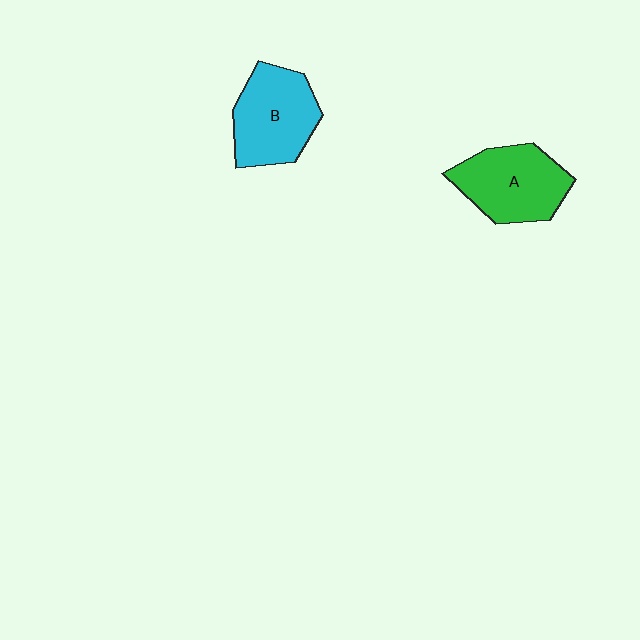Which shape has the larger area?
Shape B (cyan).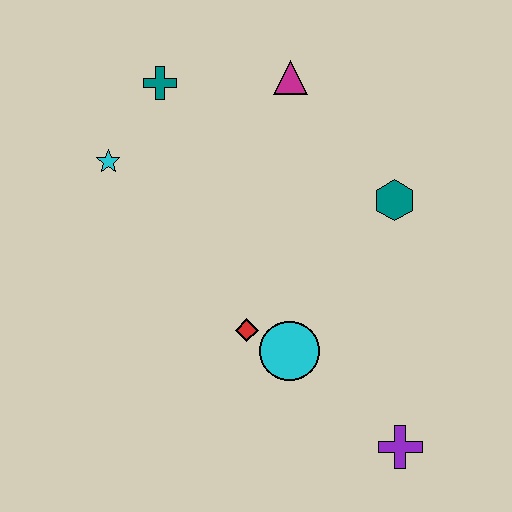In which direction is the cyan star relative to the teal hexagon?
The cyan star is to the left of the teal hexagon.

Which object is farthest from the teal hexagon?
The cyan star is farthest from the teal hexagon.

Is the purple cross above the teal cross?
No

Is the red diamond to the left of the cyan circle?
Yes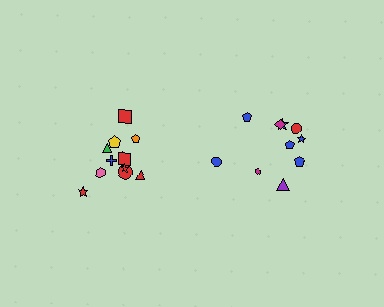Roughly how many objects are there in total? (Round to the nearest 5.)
Roughly 20 objects in total.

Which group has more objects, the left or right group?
The left group.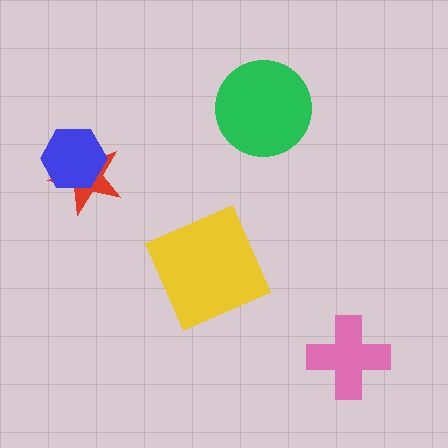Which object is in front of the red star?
The blue hexagon is in front of the red star.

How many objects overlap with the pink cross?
0 objects overlap with the pink cross.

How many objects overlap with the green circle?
0 objects overlap with the green circle.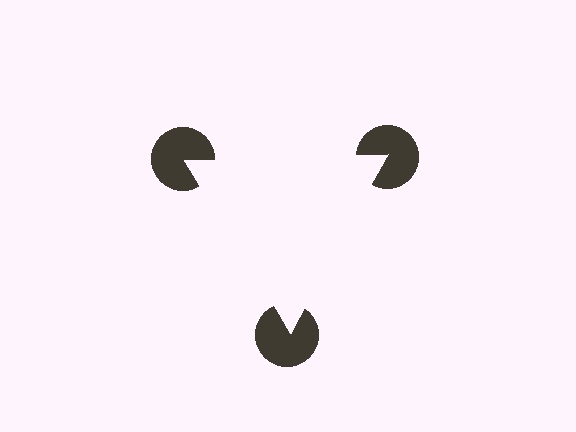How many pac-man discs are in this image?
There are 3 — one at each vertex of the illusory triangle.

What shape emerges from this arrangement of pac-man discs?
An illusory triangle — its edges are inferred from the aligned wedge cuts in the pac-man discs, not physically drawn.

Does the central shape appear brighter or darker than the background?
It typically appears slightly brighter than the background, even though no actual brightness change is drawn.